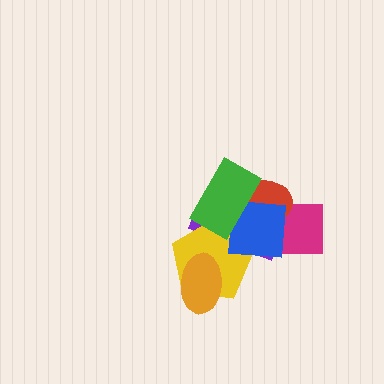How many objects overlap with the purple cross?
6 objects overlap with the purple cross.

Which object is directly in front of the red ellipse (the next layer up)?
The blue square is directly in front of the red ellipse.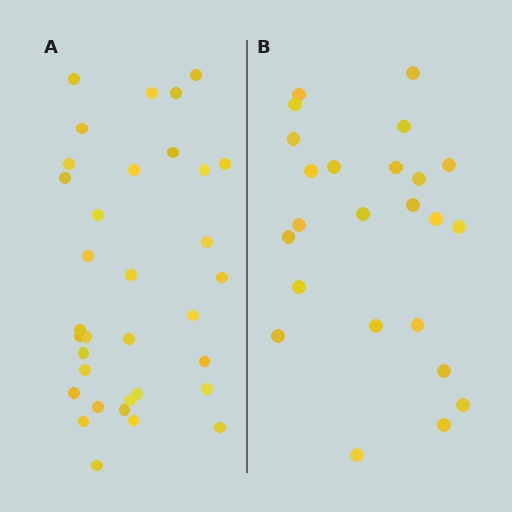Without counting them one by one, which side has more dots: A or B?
Region A (the left region) has more dots.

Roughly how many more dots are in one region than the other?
Region A has roughly 10 or so more dots than region B.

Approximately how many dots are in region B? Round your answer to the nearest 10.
About 20 dots. (The exact count is 24, which rounds to 20.)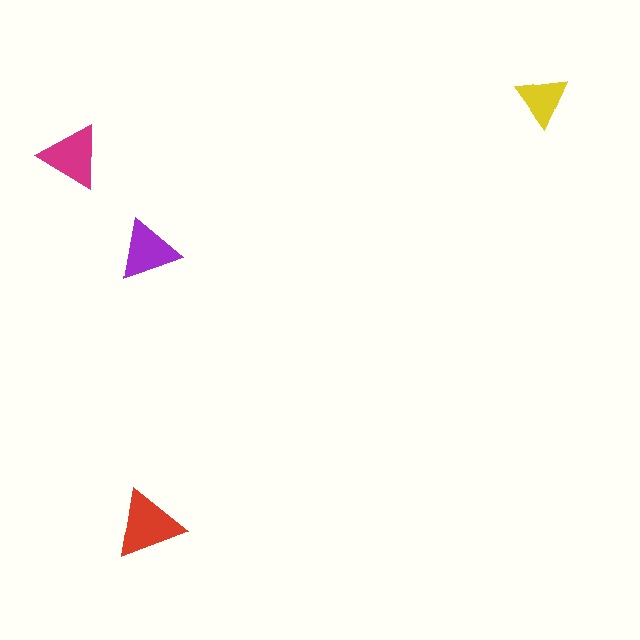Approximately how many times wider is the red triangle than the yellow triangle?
About 1.5 times wider.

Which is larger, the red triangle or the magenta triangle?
The red one.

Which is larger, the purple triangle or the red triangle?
The red one.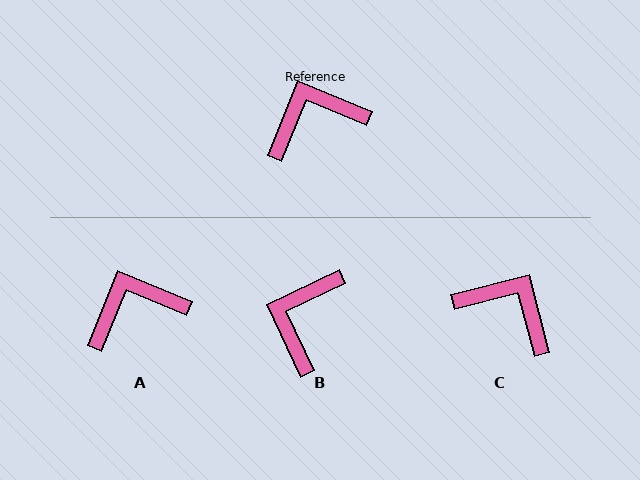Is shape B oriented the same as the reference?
No, it is off by about 48 degrees.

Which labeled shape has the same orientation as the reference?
A.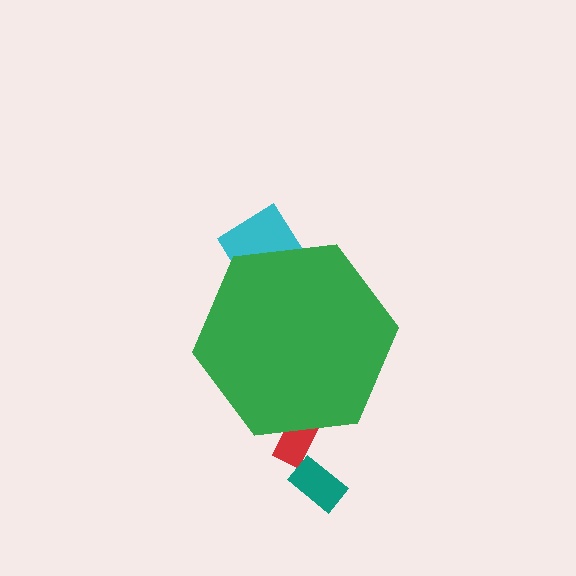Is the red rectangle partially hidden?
Yes, the red rectangle is partially hidden behind the green hexagon.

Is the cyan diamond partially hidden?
Yes, the cyan diamond is partially hidden behind the green hexagon.